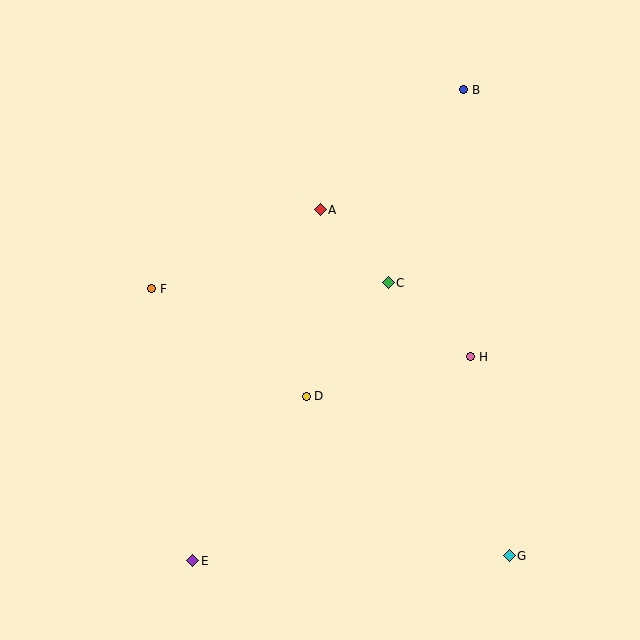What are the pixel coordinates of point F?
Point F is at (151, 289).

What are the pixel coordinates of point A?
Point A is at (320, 210).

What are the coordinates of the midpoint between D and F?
The midpoint between D and F is at (229, 343).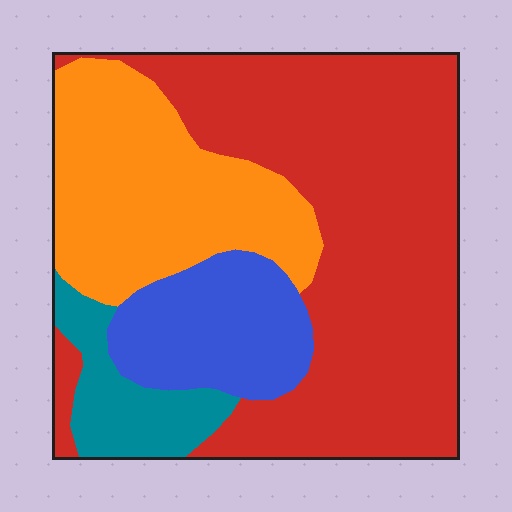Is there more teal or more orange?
Orange.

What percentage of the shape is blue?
Blue takes up about one eighth (1/8) of the shape.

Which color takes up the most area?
Red, at roughly 50%.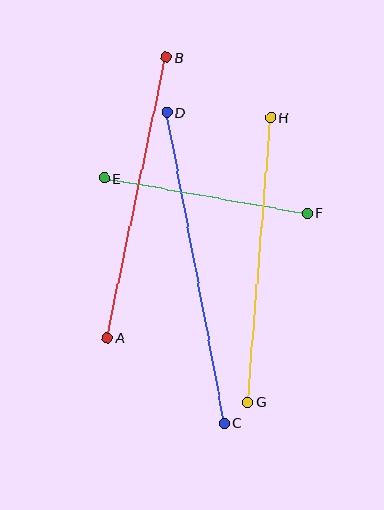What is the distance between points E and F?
The distance is approximately 205 pixels.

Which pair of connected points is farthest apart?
Points C and D are farthest apart.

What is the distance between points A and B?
The distance is approximately 287 pixels.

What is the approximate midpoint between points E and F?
The midpoint is at approximately (206, 196) pixels.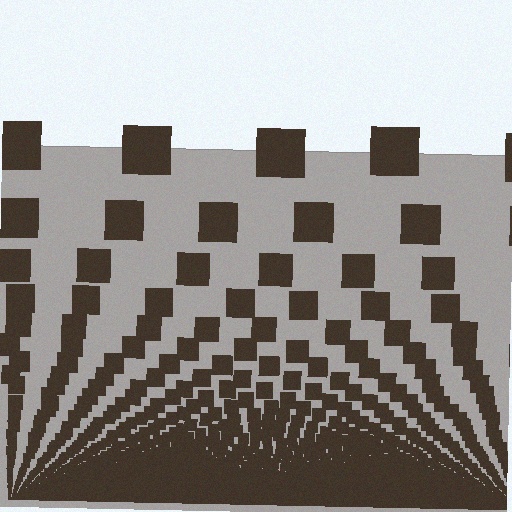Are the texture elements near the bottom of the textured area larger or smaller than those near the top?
Smaller. The gradient is inverted — elements near the bottom are smaller and denser.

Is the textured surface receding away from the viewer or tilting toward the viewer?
The surface appears to tilt toward the viewer. Texture elements get larger and sparser toward the top.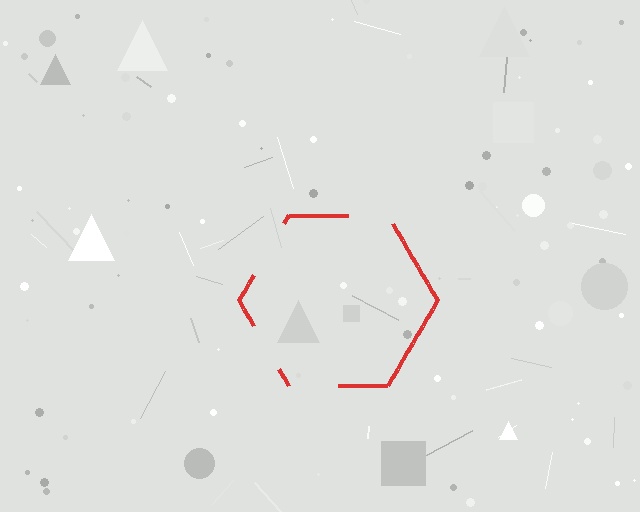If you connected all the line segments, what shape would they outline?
They would outline a hexagon.